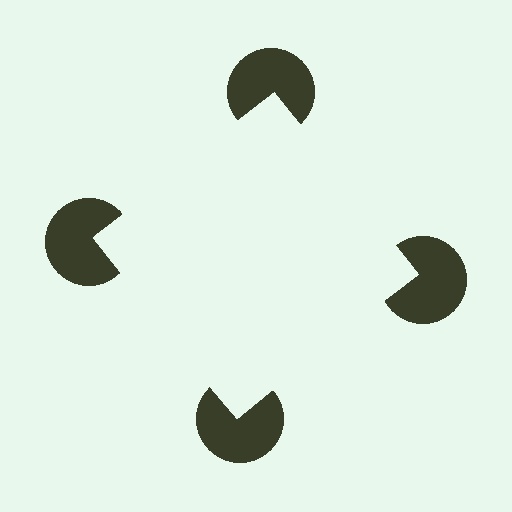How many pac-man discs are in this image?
There are 4 — one at each vertex of the illusory square.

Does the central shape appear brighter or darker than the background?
It typically appears slightly brighter than the background, even though no actual brightness change is drawn.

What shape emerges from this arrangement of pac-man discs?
An illusory square — its edges are inferred from the aligned wedge cuts in the pac-man discs, not physically drawn.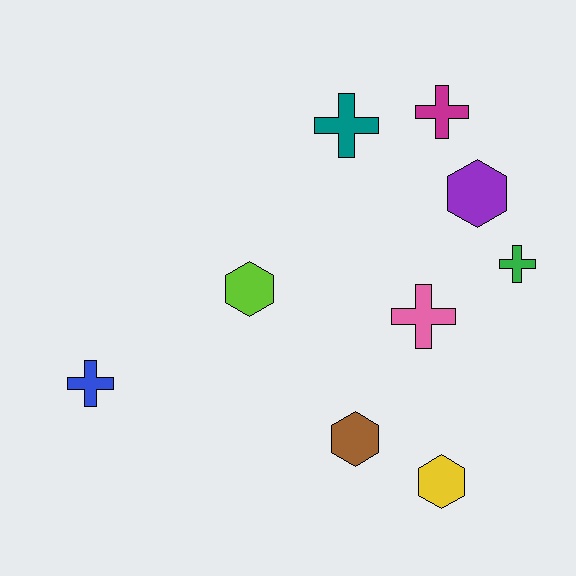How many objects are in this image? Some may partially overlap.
There are 9 objects.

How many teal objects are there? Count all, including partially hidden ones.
There is 1 teal object.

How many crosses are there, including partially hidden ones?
There are 5 crosses.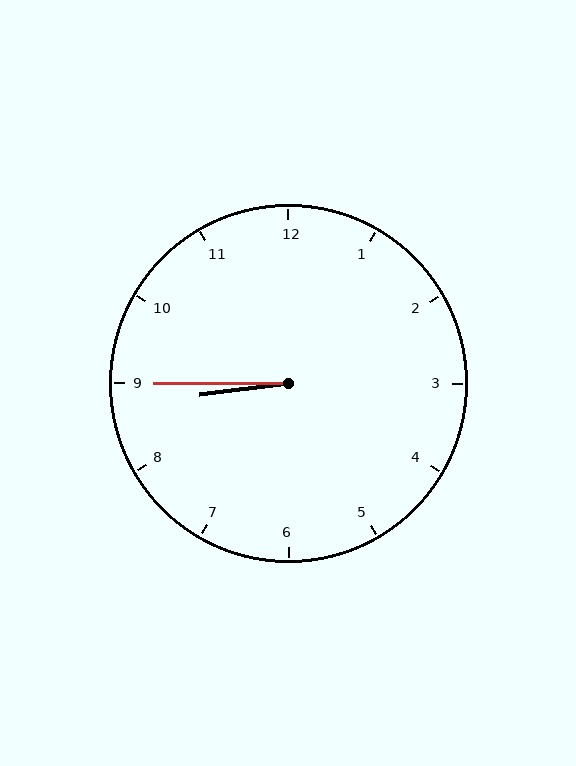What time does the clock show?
8:45.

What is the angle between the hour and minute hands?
Approximately 8 degrees.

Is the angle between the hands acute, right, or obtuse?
It is acute.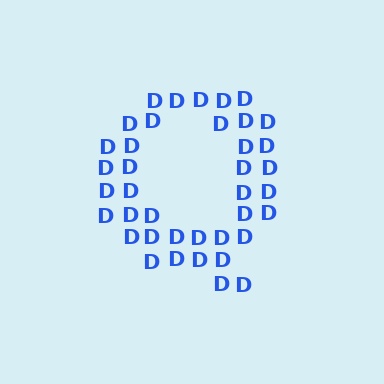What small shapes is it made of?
It is made of small letter D's.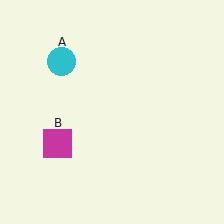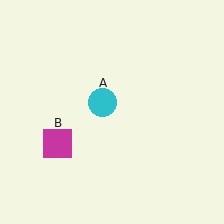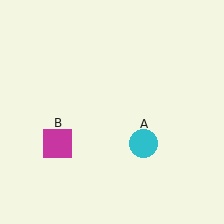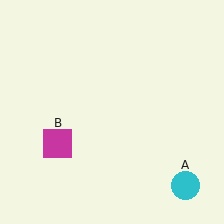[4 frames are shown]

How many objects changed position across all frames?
1 object changed position: cyan circle (object A).